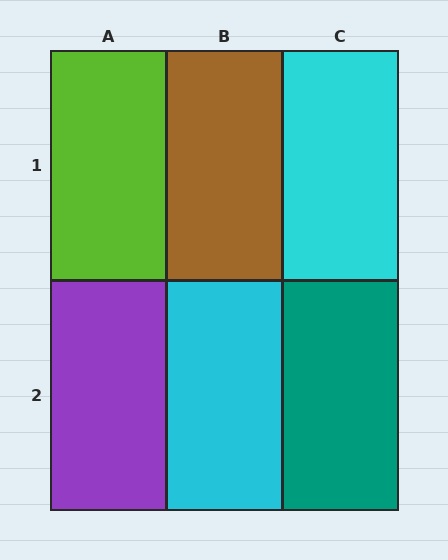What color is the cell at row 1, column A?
Lime.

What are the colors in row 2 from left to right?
Purple, cyan, teal.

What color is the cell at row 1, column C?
Cyan.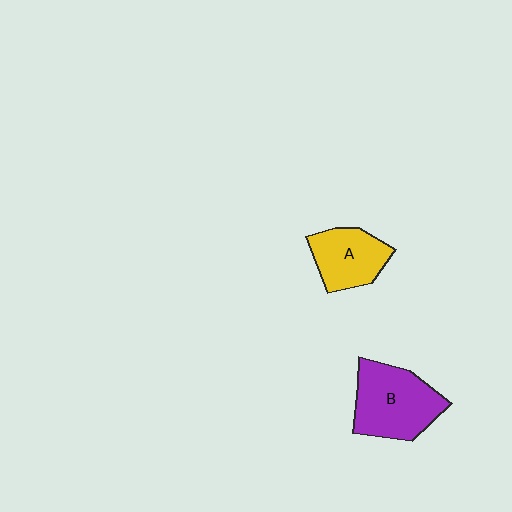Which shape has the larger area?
Shape B (purple).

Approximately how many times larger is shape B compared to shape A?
Approximately 1.4 times.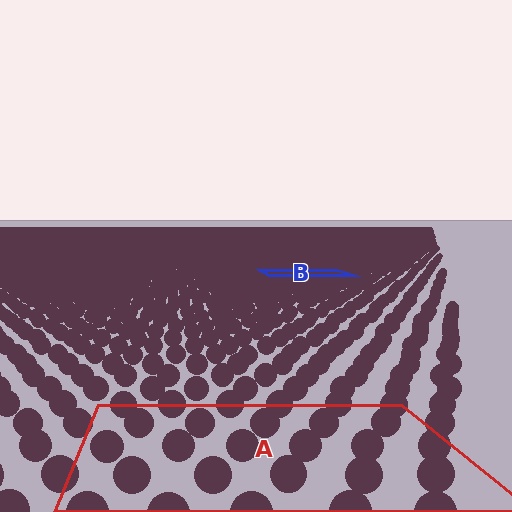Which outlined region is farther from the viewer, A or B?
Region B is farther from the viewer — the texture elements inside it appear smaller and more densely packed.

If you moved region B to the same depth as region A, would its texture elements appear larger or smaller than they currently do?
They would appear larger. At a closer depth, the same texture elements are projected at a bigger on-screen size.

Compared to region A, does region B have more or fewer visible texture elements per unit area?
Region B has more texture elements per unit area — they are packed more densely because it is farther away.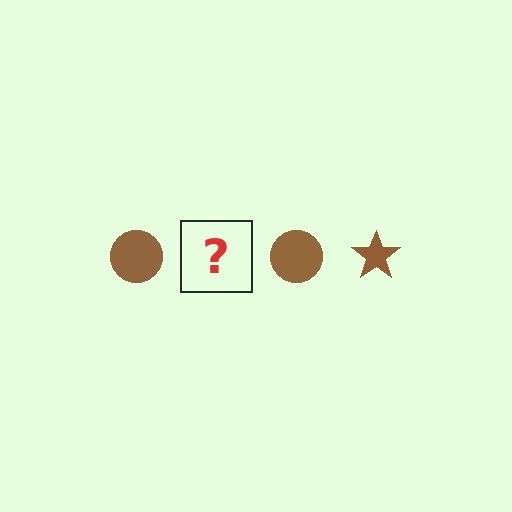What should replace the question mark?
The question mark should be replaced with a brown star.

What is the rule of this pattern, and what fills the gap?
The rule is that the pattern cycles through circle, star shapes in brown. The gap should be filled with a brown star.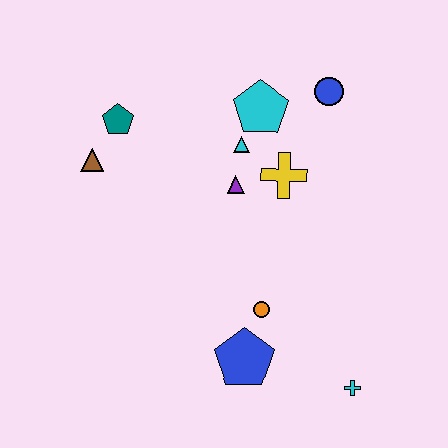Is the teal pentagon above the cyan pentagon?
No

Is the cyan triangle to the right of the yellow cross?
No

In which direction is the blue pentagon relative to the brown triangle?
The blue pentagon is below the brown triangle.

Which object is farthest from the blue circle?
The cyan cross is farthest from the blue circle.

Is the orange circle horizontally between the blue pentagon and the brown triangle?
No